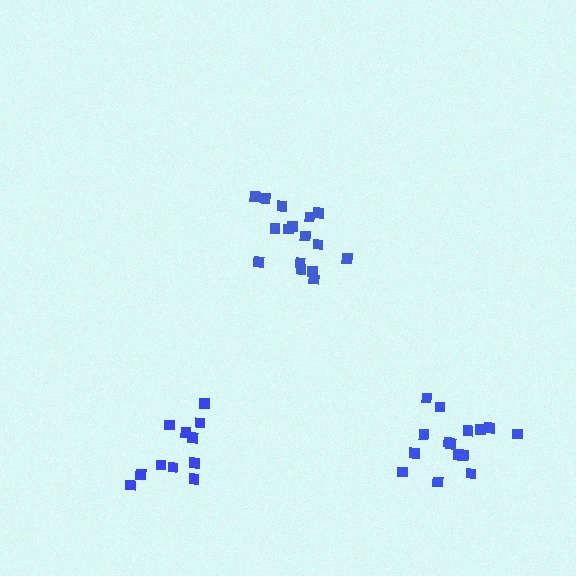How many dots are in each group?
Group 1: 16 dots, Group 2: 11 dots, Group 3: 15 dots (42 total).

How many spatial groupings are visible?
There are 3 spatial groupings.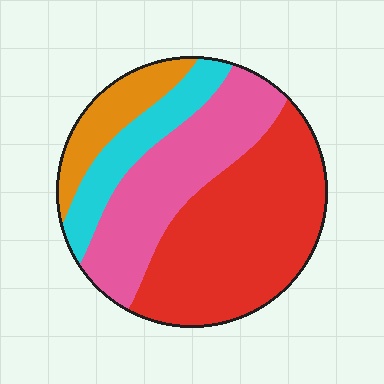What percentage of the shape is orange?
Orange covers roughly 10% of the shape.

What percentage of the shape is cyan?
Cyan covers 14% of the shape.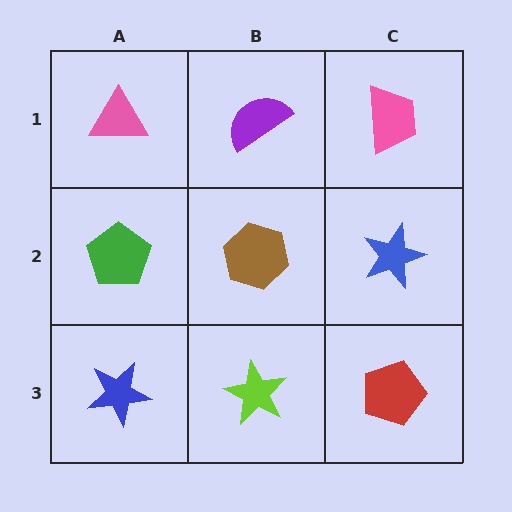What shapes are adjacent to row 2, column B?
A purple semicircle (row 1, column B), a lime star (row 3, column B), a green pentagon (row 2, column A), a blue star (row 2, column C).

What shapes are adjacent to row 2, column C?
A pink trapezoid (row 1, column C), a red pentagon (row 3, column C), a brown hexagon (row 2, column B).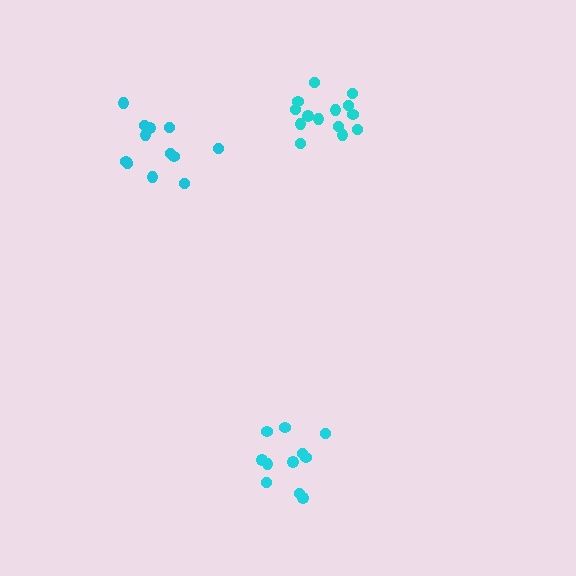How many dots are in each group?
Group 1: 11 dots, Group 2: 14 dots, Group 3: 12 dots (37 total).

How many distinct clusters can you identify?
There are 3 distinct clusters.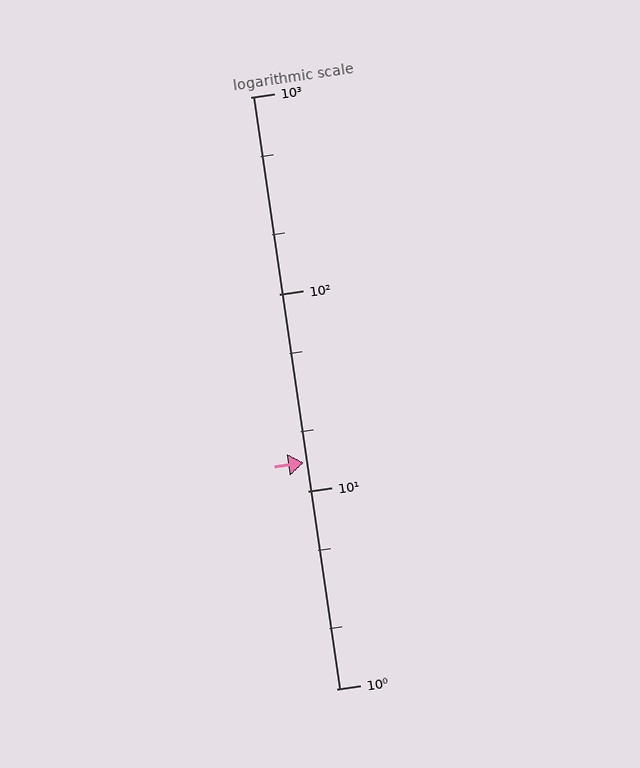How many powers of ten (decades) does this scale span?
The scale spans 3 decades, from 1 to 1000.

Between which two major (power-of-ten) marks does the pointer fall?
The pointer is between 10 and 100.